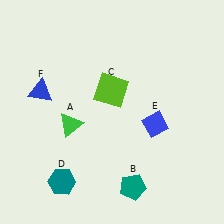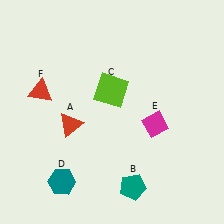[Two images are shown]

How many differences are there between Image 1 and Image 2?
There are 3 differences between the two images.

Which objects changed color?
A changed from green to red. E changed from blue to magenta. F changed from blue to red.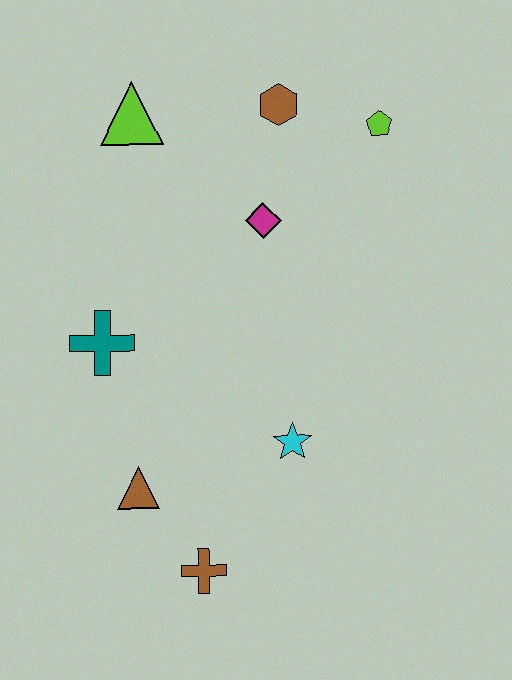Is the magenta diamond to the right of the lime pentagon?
No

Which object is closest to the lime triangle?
The brown hexagon is closest to the lime triangle.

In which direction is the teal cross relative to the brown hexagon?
The teal cross is below the brown hexagon.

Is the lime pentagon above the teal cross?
Yes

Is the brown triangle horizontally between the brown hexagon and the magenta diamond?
No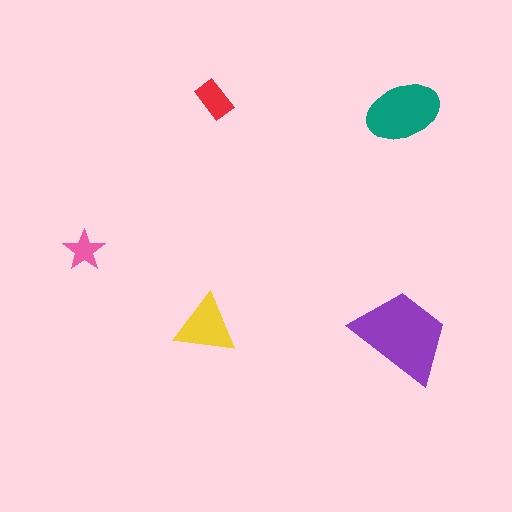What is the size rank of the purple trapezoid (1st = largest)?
1st.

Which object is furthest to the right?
The purple trapezoid is rightmost.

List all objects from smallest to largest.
The pink star, the red rectangle, the yellow triangle, the teal ellipse, the purple trapezoid.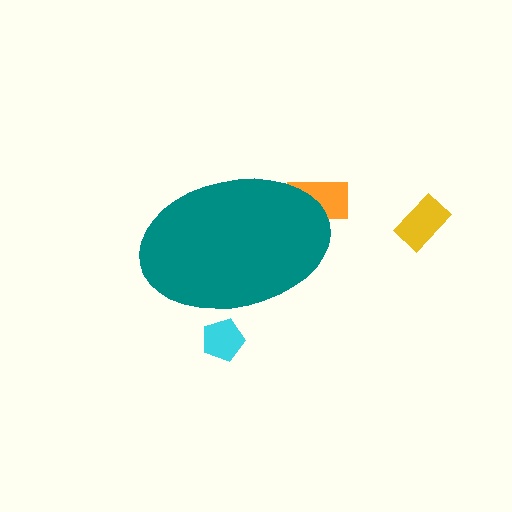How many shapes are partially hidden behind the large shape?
2 shapes are partially hidden.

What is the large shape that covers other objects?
A teal ellipse.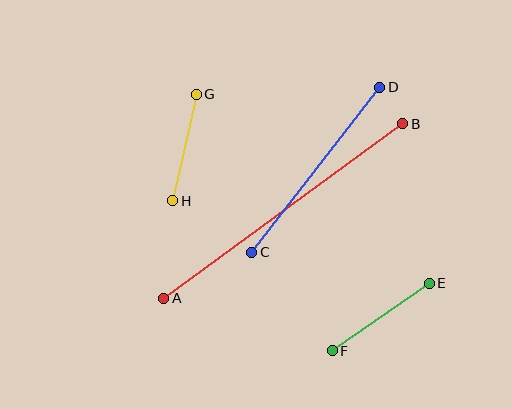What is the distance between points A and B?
The distance is approximately 296 pixels.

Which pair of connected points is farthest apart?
Points A and B are farthest apart.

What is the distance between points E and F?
The distance is approximately 118 pixels.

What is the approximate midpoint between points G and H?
The midpoint is at approximately (184, 148) pixels.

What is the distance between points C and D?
The distance is approximately 209 pixels.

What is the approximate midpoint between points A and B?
The midpoint is at approximately (283, 211) pixels.